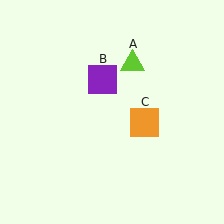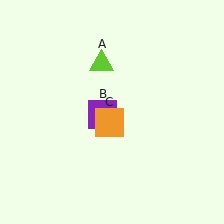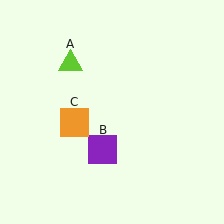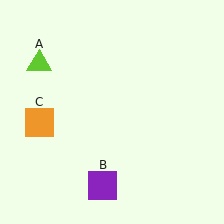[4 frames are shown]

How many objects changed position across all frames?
3 objects changed position: lime triangle (object A), purple square (object B), orange square (object C).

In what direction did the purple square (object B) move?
The purple square (object B) moved down.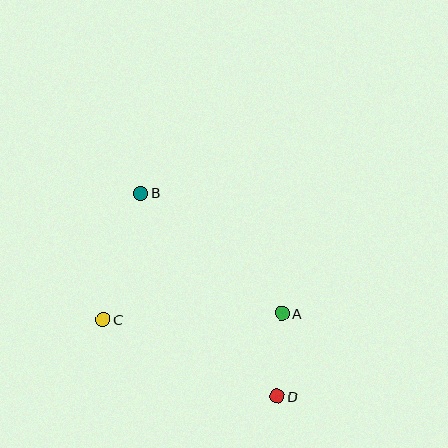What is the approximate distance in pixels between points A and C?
The distance between A and C is approximately 179 pixels.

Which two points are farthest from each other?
Points B and D are farthest from each other.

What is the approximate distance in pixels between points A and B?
The distance between A and B is approximately 186 pixels.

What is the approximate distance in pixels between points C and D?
The distance between C and D is approximately 190 pixels.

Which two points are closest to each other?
Points A and D are closest to each other.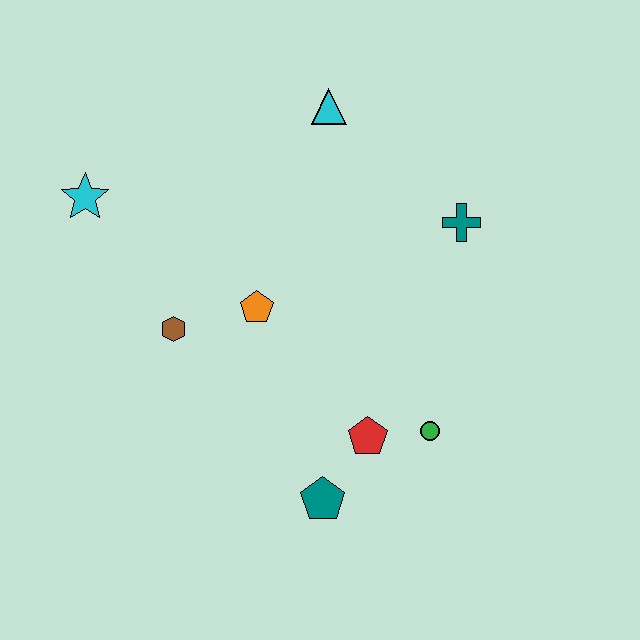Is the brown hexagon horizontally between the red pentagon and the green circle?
No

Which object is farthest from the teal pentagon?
The cyan triangle is farthest from the teal pentagon.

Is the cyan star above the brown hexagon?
Yes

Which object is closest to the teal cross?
The cyan triangle is closest to the teal cross.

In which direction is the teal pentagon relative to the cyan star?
The teal pentagon is below the cyan star.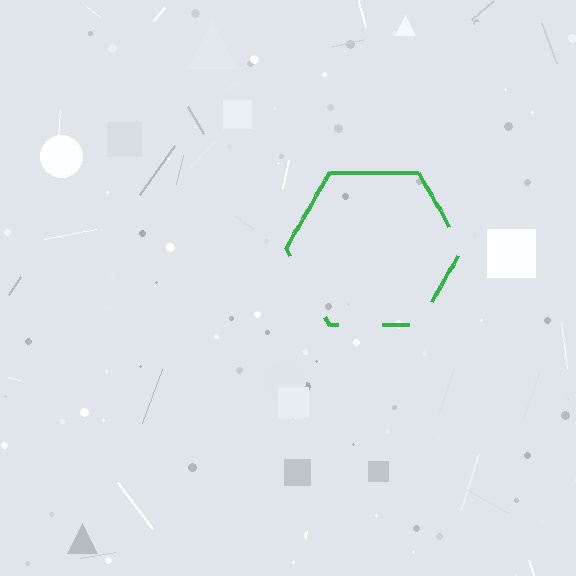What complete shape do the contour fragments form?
The contour fragments form a hexagon.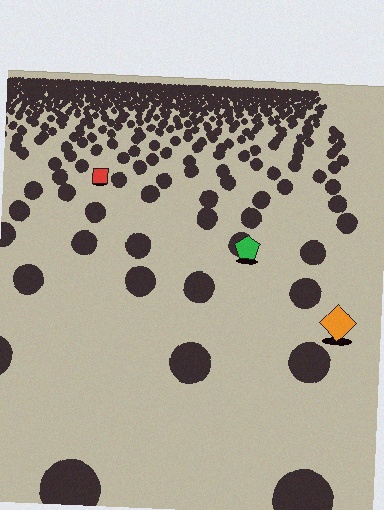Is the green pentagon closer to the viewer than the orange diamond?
No. The orange diamond is closer — you can tell from the texture gradient: the ground texture is coarser near it.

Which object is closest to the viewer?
The orange diamond is closest. The texture marks near it are larger and more spread out.